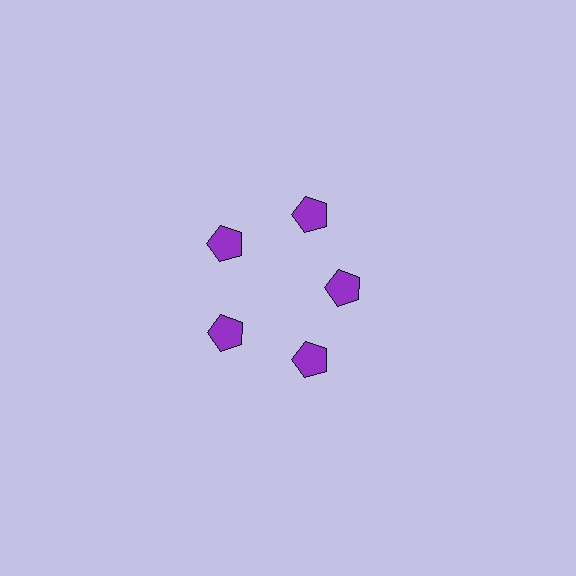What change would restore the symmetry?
The symmetry would be restored by moving it outward, back onto the ring so that all 5 pentagons sit at equal angles and equal distance from the center.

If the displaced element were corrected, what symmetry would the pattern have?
It would have 5-fold rotational symmetry — the pattern would map onto itself every 72 degrees.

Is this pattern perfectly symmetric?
No. The 5 purple pentagons are arranged in a ring, but one element near the 3 o'clock position is pulled inward toward the center, breaking the 5-fold rotational symmetry.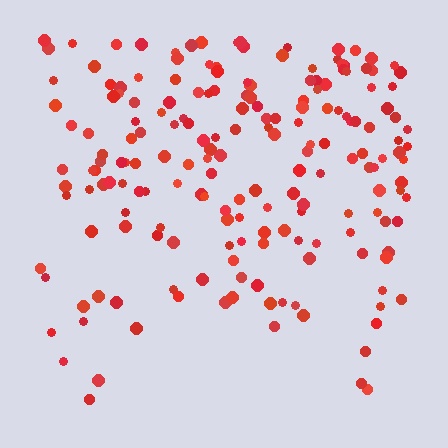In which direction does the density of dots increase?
From bottom to top, with the top side densest.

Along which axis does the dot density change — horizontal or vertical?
Vertical.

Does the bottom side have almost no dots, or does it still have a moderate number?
Still a moderate number, just noticeably fewer than the top.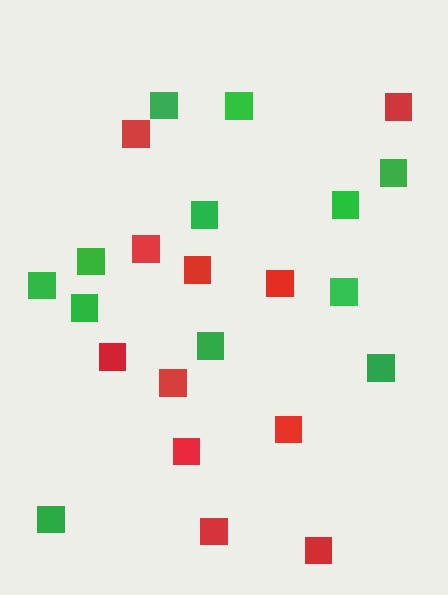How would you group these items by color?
There are 2 groups: one group of red squares (11) and one group of green squares (12).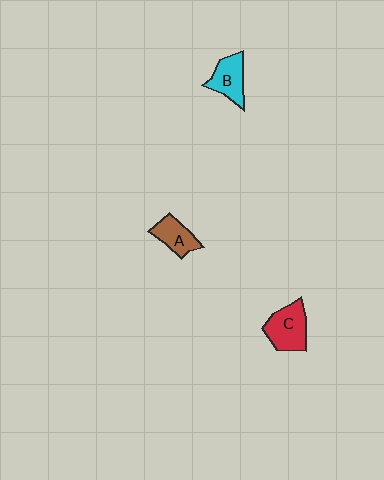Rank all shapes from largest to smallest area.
From largest to smallest: C (red), B (cyan), A (brown).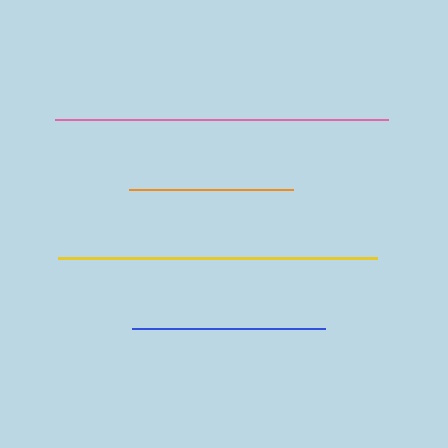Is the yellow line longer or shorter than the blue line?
The yellow line is longer than the blue line.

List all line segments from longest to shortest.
From longest to shortest: pink, yellow, blue, orange.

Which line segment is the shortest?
The orange line is the shortest at approximately 164 pixels.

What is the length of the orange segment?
The orange segment is approximately 164 pixels long.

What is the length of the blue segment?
The blue segment is approximately 193 pixels long.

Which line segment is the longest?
The pink line is the longest at approximately 333 pixels.